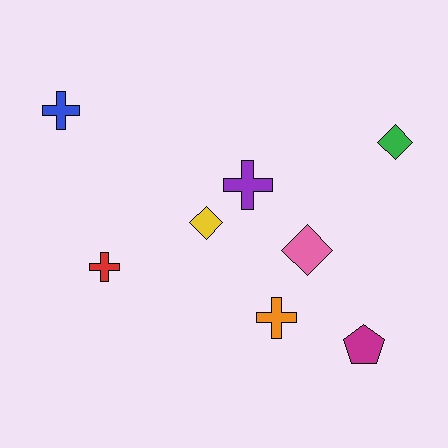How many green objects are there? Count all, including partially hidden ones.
There is 1 green object.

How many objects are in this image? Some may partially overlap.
There are 8 objects.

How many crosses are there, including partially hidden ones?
There are 4 crosses.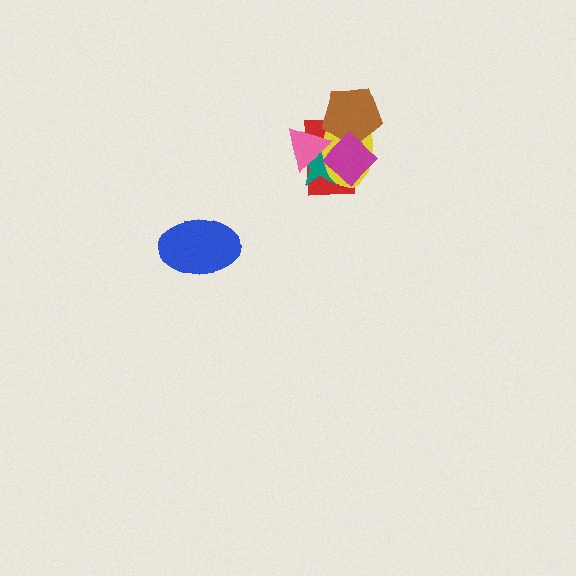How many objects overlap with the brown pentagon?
3 objects overlap with the brown pentagon.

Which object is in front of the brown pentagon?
The magenta diamond is in front of the brown pentagon.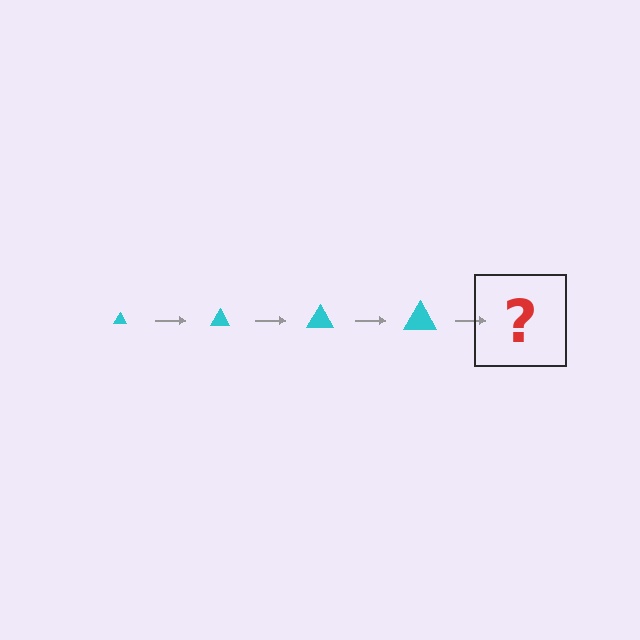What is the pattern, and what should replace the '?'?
The pattern is that the triangle gets progressively larger each step. The '?' should be a cyan triangle, larger than the previous one.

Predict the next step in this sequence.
The next step is a cyan triangle, larger than the previous one.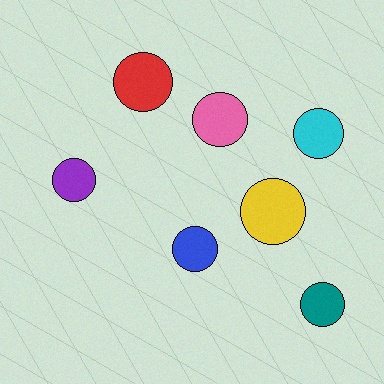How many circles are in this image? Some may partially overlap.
There are 7 circles.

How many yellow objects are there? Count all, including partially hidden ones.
There is 1 yellow object.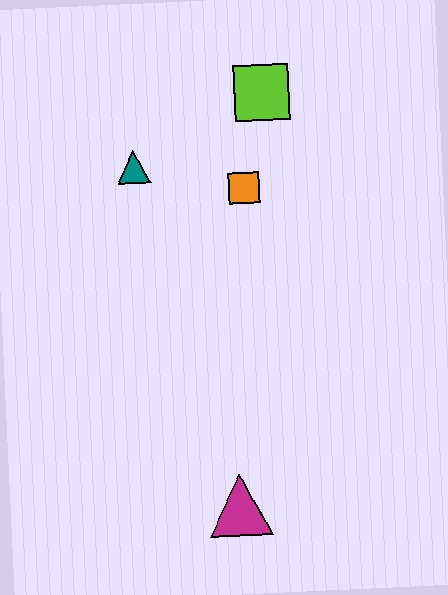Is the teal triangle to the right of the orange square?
No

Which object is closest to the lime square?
The orange square is closest to the lime square.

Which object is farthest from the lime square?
The magenta triangle is farthest from the lime square.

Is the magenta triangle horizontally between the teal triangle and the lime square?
Yes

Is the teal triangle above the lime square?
No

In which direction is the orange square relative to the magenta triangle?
The orange square is above the magenta triangle.